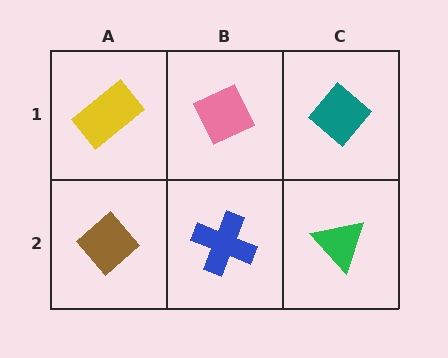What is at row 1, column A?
A yellow rectangle.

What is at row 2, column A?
A brown diamond.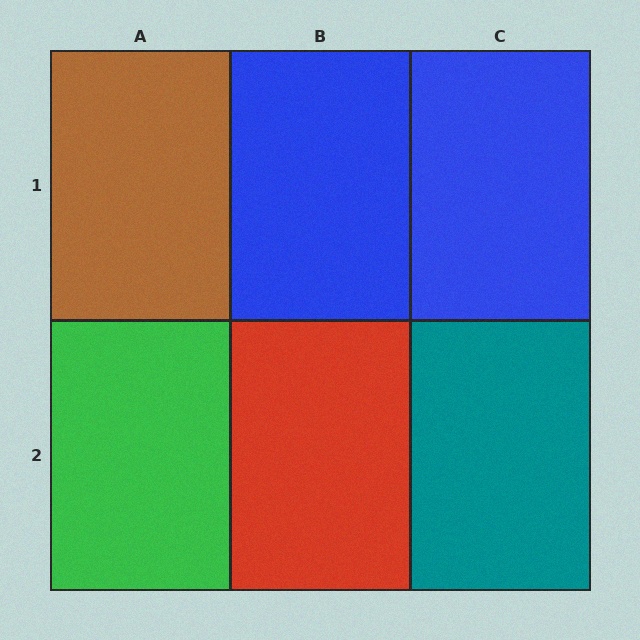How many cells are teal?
1 cell is teal.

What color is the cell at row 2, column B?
Red.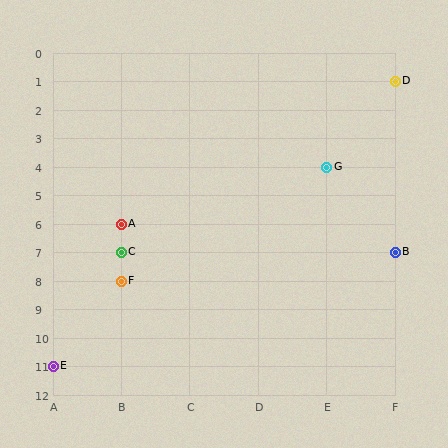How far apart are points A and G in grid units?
Points A and G are 3 columns and 2 rows apart (about 3.6 grid units diagonally).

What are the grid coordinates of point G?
Point G is at grid coordinates (E, 4).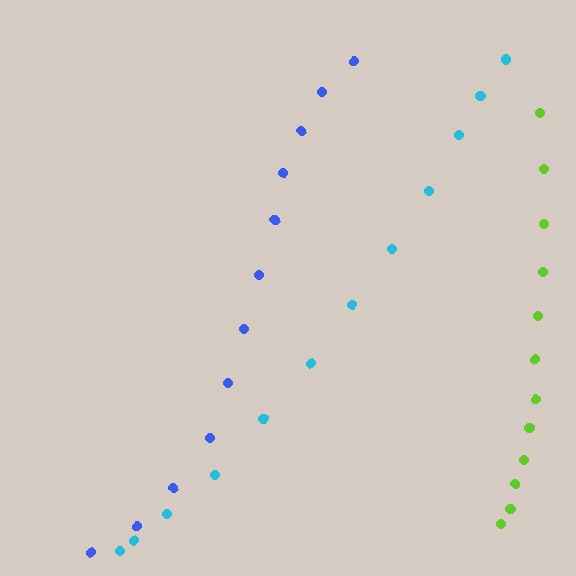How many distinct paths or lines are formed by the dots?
There are 3 distinct paths.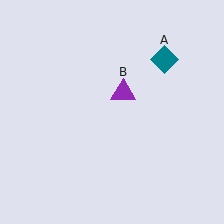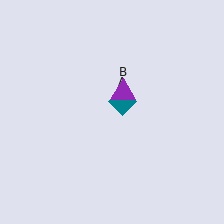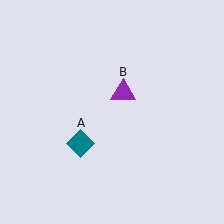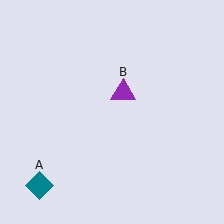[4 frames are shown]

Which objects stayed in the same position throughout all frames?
Purple triangle (object B) remained stationary.